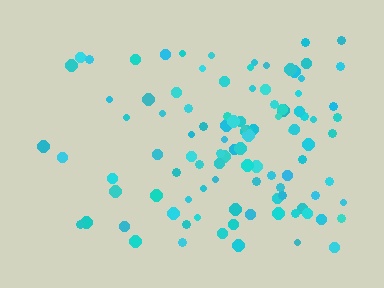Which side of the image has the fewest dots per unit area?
The left.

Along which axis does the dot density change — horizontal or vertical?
Horizontal.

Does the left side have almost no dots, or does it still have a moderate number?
Still a moderate number, just noticeably fewer than the right.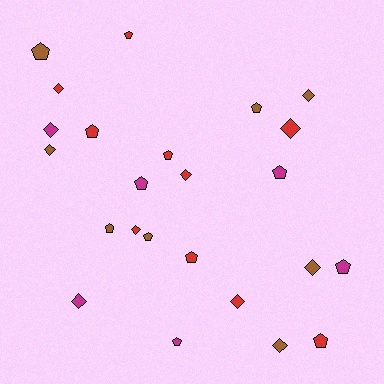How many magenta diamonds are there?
There are 2 magenta diamonds.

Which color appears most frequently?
Red, with 10 objects.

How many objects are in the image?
There are 24 objects.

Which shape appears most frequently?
Pentagon, with 13 objects.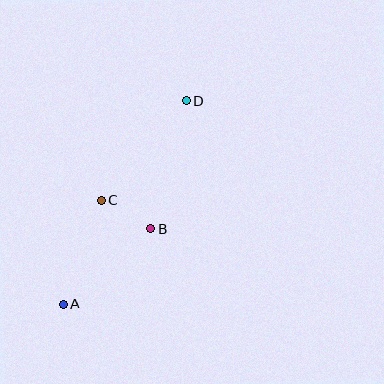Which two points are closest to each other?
Points B and C are closest to each other.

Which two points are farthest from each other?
Points A and D are farthest from each other.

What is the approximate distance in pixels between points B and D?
The distance between B and D is approximately 133 pixels.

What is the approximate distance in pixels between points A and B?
The distance between A and B is approximately 116 pixels.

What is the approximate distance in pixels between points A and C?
The distance between A and C is approximately 111 pixels.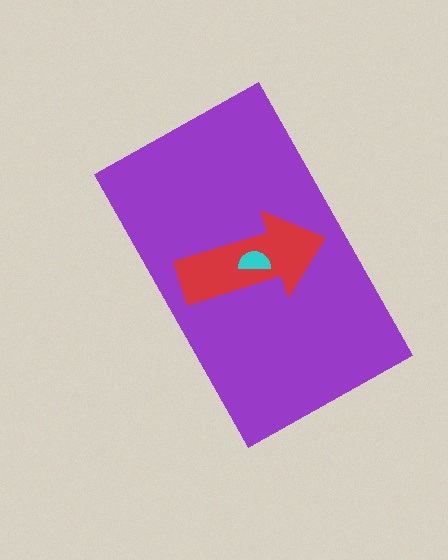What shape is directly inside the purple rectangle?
The red arrow.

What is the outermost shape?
The purple rectangle.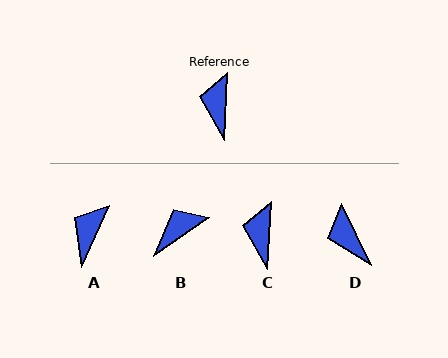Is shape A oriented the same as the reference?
No, it is off by about 21 degrees.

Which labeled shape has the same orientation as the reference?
C.